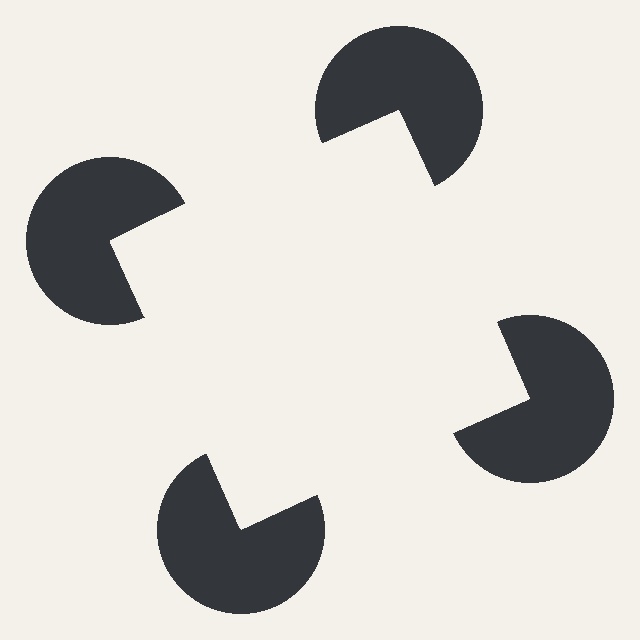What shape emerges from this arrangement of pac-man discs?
An illusory square — its edges are inferred from the aligned wedge cuts in the pac-man discs, not physically drawn.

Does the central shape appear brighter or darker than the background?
It typically appears slightly brighter than the background, even though no actual brightness change is drawn.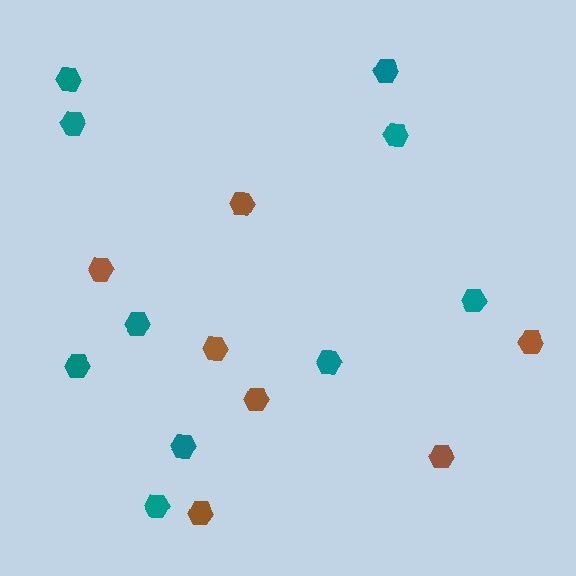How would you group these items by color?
There are 2 groups: one group of brown hexagons (7) and one group of teal hexagons (10).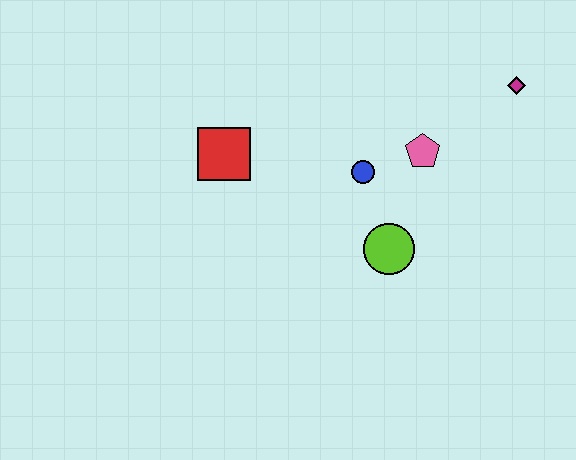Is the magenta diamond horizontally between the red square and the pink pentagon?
No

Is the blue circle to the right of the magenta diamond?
No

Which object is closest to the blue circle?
The pink pentagon is closest to the blue circle.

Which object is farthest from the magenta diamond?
The red square is farthest from the magenta diamond.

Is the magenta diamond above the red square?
Yes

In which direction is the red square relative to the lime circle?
The red square is to the left of the lime circle.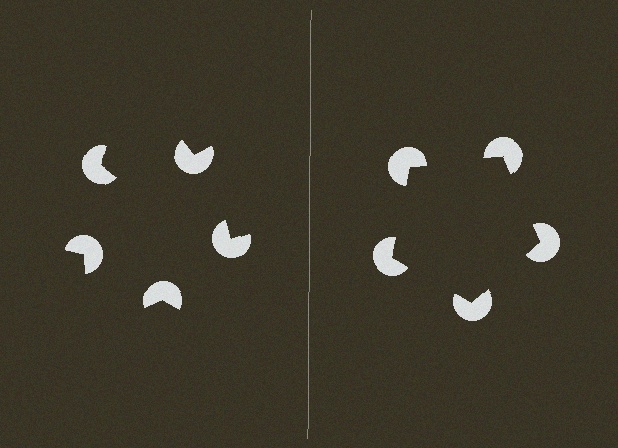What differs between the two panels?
The pac-man discs are positioned identically on both sides; only the wedge orientations differ. On the right they align to a pentagon; on the left they are misaligned.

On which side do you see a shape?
An illusory pentagon appears on the right side. On the left side the wedge cuts are rotated, so no coherent shape forms.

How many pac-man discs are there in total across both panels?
10 — 5 on each side.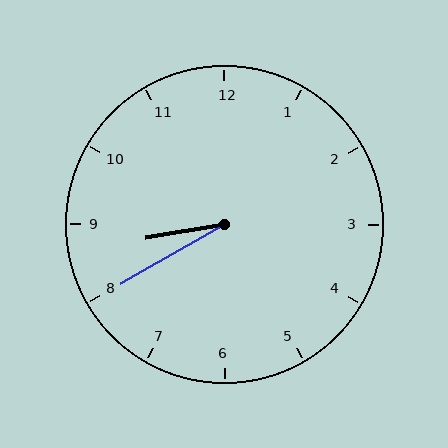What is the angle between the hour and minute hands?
Approximately 20 degrees.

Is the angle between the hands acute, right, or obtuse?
It is acute.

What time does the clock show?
8:40.